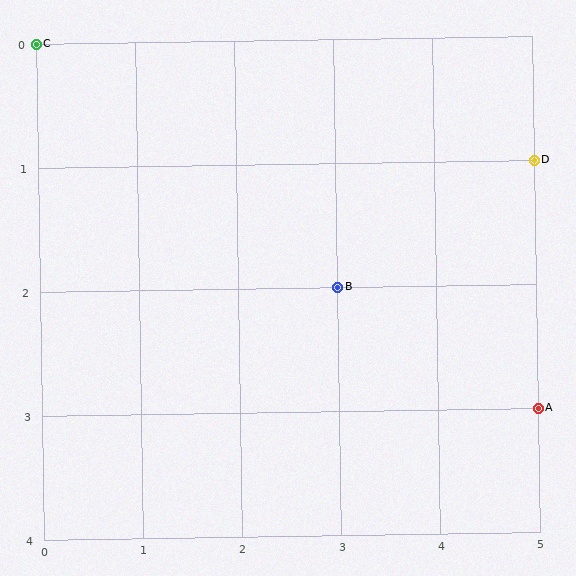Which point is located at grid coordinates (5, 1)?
Point D is at (5, 1).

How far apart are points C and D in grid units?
Points C and D are 5 columns and 1 row apart (about 5.1 grid units diagonally).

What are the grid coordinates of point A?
Point A is at grid coordinates (5, 3).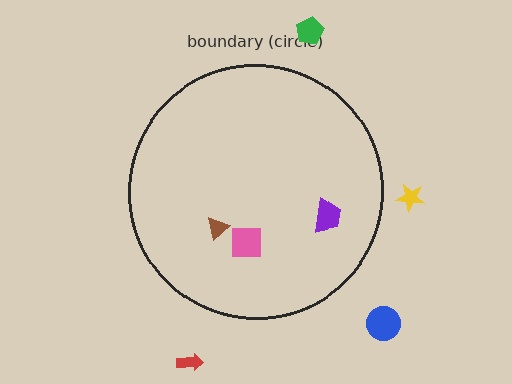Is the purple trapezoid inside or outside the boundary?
Inside.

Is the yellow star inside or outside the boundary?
Outside.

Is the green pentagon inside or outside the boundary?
Outside.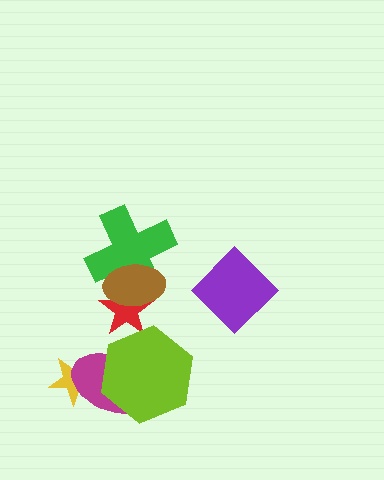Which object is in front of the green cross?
The brown ellipse is in front of the green cross.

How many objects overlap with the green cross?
2 objects overlap with the green cross.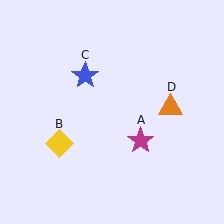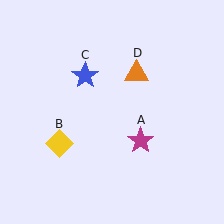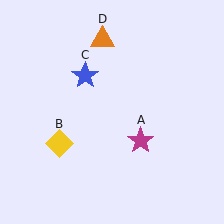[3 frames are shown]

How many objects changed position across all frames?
1 object changed position: orange triangle (object D).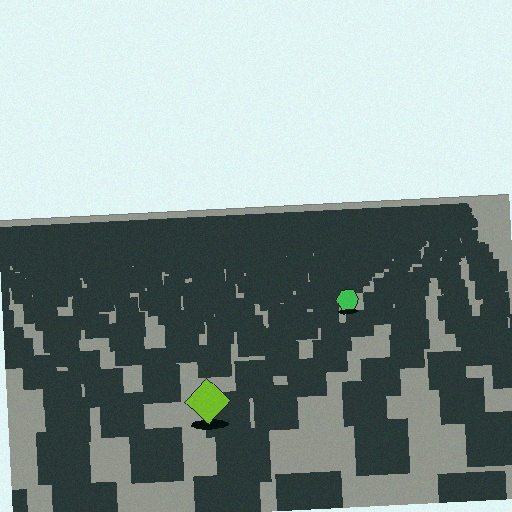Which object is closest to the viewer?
The lime diamond is closest. The texture marks near it are larger and more spread out.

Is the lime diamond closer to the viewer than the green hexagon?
Yes. The lime diamond is closer — you can tell from the texture gradient: the ground texture is coarser near it.